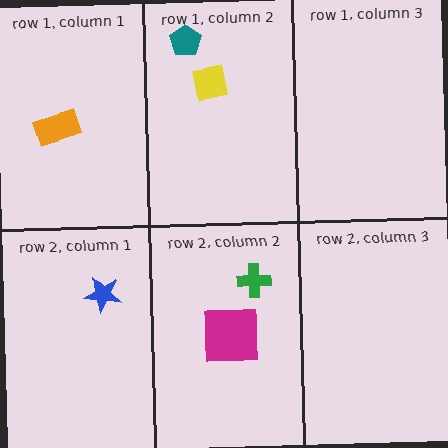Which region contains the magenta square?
The row 2, column 2 region.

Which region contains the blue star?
The row 2, column 1 region.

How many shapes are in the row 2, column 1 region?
1.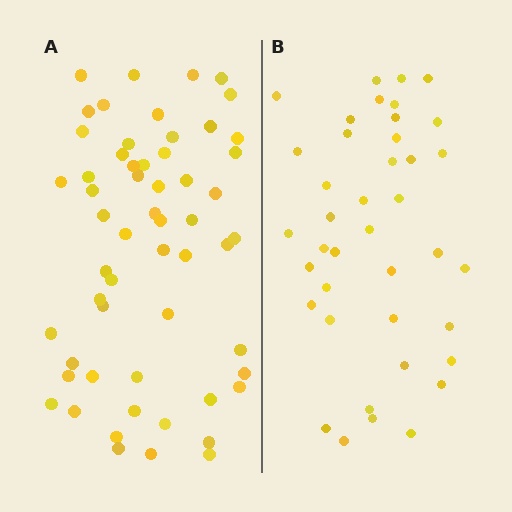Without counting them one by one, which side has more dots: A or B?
Region A (the left region) has more dots.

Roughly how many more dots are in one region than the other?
Region A has approximately 15 more dots than region B.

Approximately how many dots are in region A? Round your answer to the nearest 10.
About 60 dots. (The exact count is 57, which rounds to 60.)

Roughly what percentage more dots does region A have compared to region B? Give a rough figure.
About 40% more.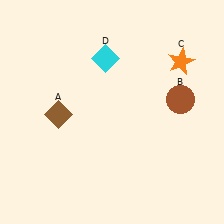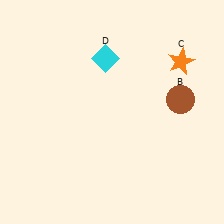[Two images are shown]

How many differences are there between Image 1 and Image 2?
There is 1 difference between the two images.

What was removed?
The brown diamond (A) was removed in Image 2.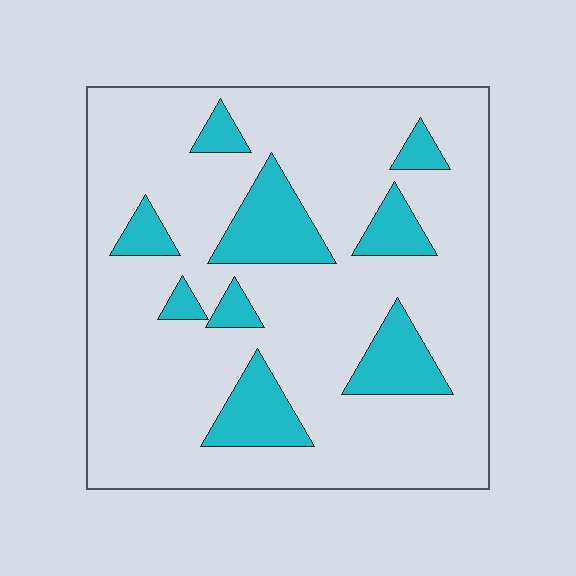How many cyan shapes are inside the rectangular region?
9.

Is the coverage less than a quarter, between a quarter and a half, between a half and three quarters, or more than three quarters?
Less than a quarter.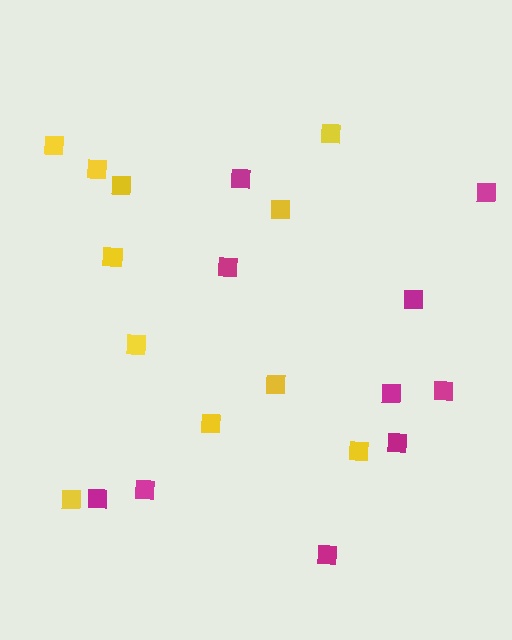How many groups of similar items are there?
There are 2 groups: one group of yellow squares (11) and one group of magenta squares (10).